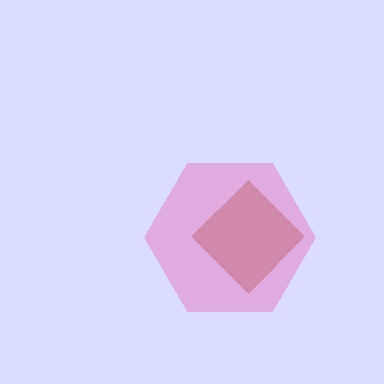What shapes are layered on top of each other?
The layered shapes are: a brown diamond, a pink hexagon.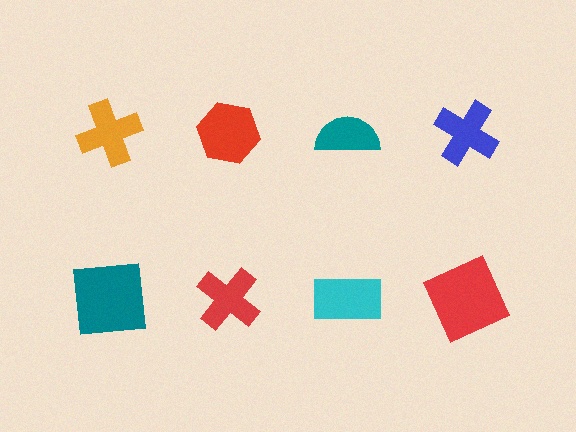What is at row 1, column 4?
A blue cross.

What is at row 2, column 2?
A red cross.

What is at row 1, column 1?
An orange cross.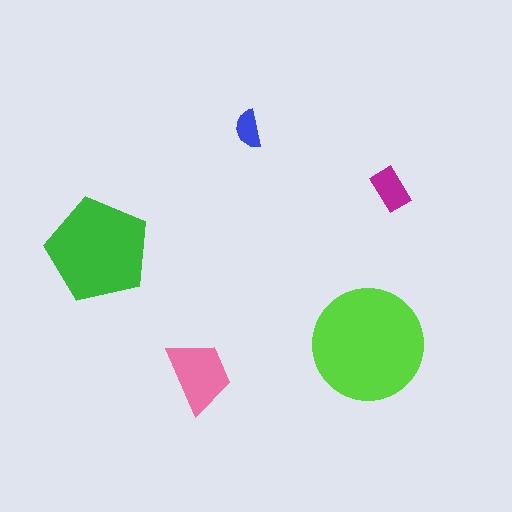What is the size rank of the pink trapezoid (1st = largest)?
3rd.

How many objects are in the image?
There are 5 objects in the image.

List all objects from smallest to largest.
The blue semicircle, the magenta rectangle, the pink trapezoid, the green pentagon, the lime circle.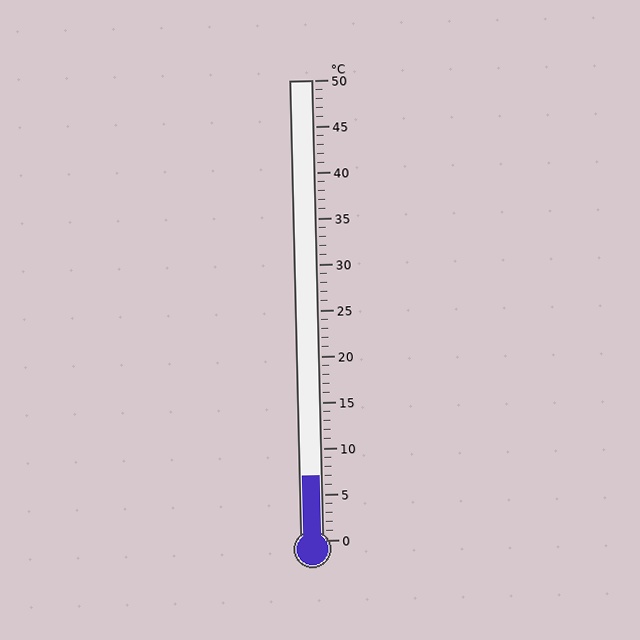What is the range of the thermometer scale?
The thermometer scale ranges from 0°C to 50°C.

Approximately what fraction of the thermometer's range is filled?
The thermometer is filled to approximately 15% of its range.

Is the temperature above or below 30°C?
The temperature is below 30°C.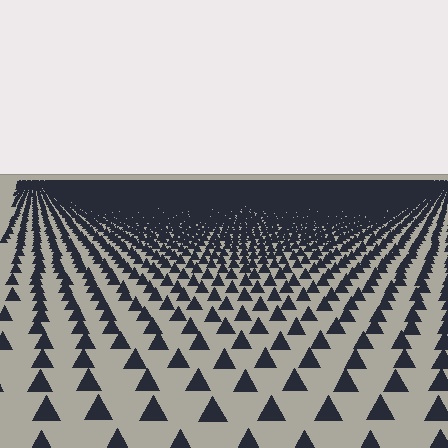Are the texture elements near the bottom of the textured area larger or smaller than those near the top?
Larger. Near the bottom, elements are closer to the viewer and appear at a bigger on-screen size.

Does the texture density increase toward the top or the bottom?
Density increases toward the top.